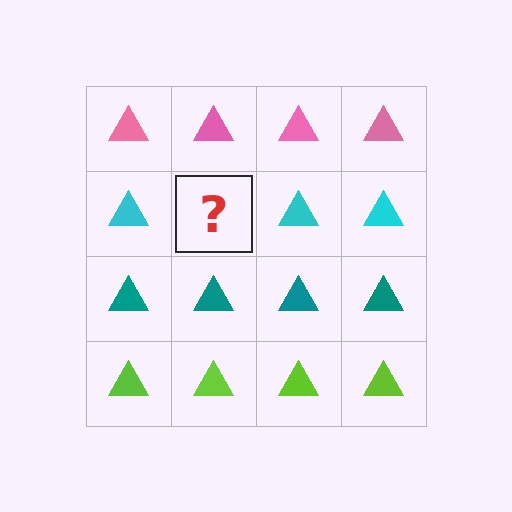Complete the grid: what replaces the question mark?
The question mark should be replaced with a cyan triangle.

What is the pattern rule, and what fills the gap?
The rule is that each row has a consistent color. The gap should be filled with a cyan triangle.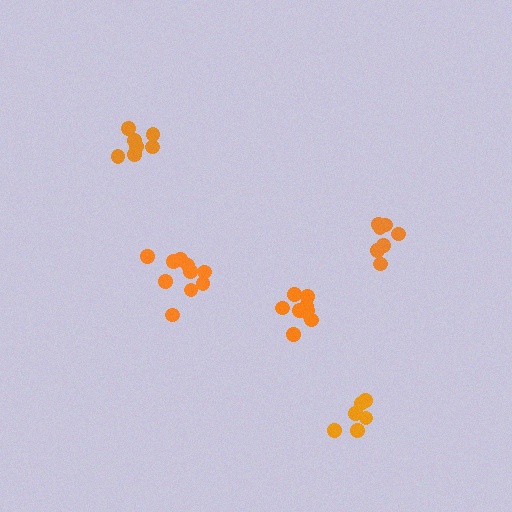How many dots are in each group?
Group 1: 7 dots, Group 2: 6 dots, Group 3: 10 dots, Group 4: 9 dots, Group 5: 7 dots (39 total).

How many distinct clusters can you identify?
There are 5 distinct clusters.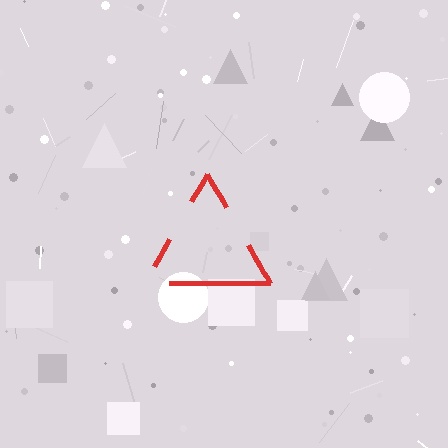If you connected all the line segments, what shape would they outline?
They would outline a triangle.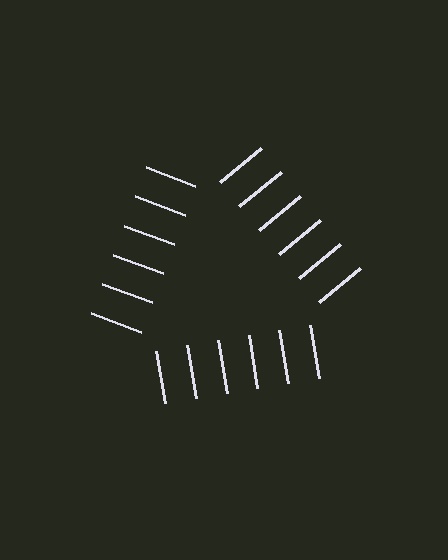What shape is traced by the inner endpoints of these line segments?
An illusory triangle — the line segments terminate on its edges but no continuous stroke is drawn.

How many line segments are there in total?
18 — 6 along each of the 3 edges.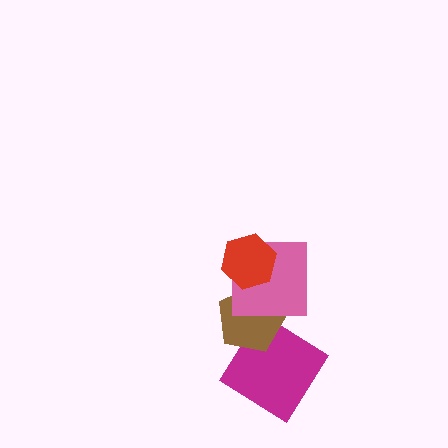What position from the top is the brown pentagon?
The brown pentagon is 3rd from the top.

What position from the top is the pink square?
The pink square is 2nd from the top.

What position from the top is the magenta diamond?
The magenta diamond is 4th from the top.